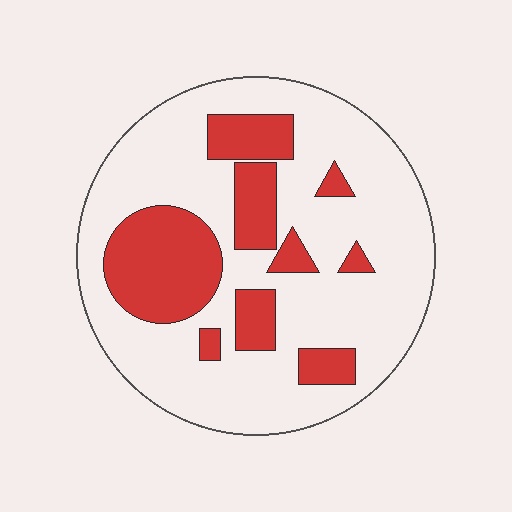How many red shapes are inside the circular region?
9.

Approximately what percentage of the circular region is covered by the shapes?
Approximately 25%.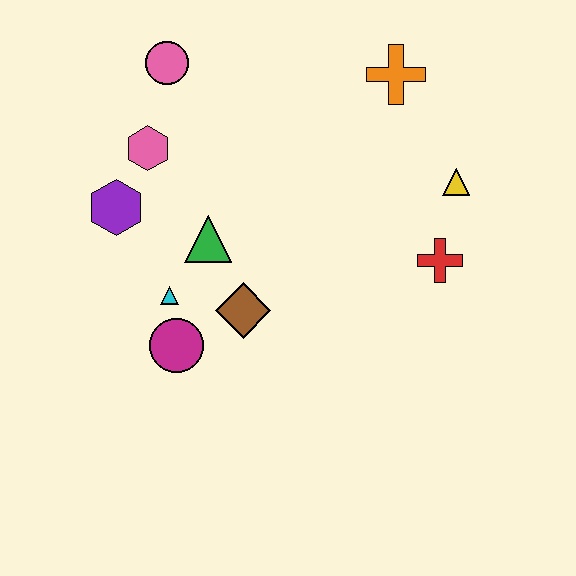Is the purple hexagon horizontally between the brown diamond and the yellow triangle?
No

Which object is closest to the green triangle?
The cyan triangle is closest to the green triangle.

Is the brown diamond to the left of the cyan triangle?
No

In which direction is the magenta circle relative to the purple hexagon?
The magenta circle is below the purple hexagon.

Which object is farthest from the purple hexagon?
The yellow triangle is farthest from the purple hexagon.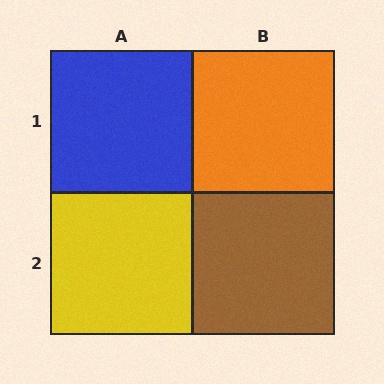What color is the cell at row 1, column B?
Orange.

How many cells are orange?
1 cell is orange.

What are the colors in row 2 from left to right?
Yellow, brown.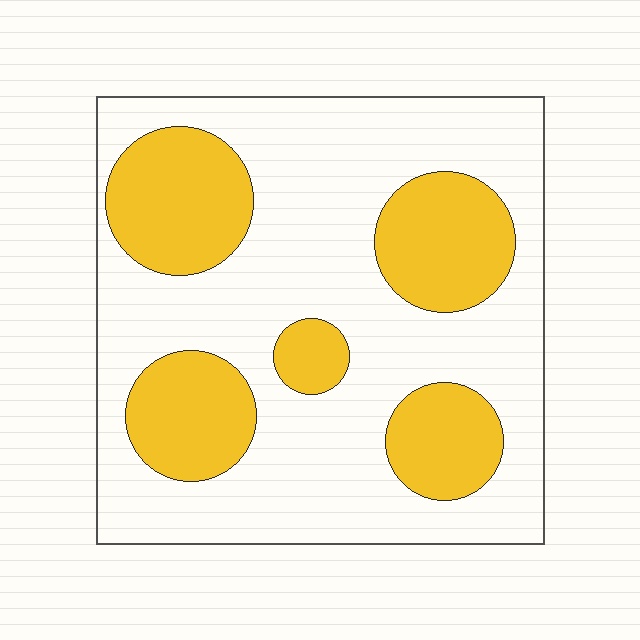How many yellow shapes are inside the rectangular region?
5.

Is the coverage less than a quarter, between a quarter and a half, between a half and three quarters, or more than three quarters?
Between a quarter and a half.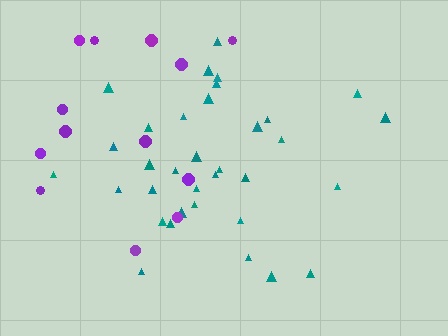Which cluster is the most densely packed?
Teal.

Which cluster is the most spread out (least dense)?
Purple.